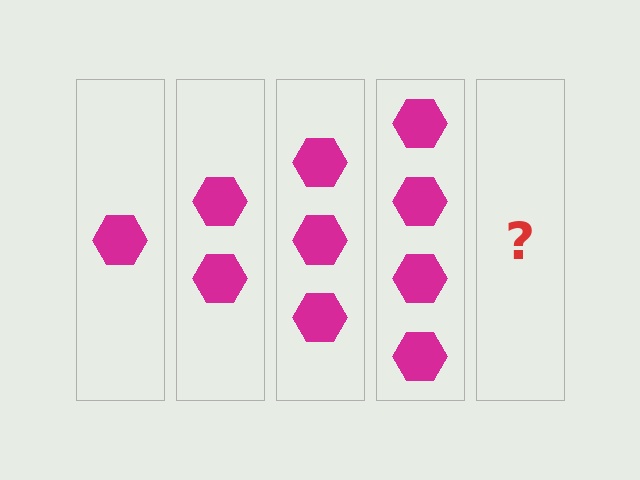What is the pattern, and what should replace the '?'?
The pattern is that each step adds one more hexagon. The '?' should be 5 hexagons.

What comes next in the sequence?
The next element should be 5 hexagons.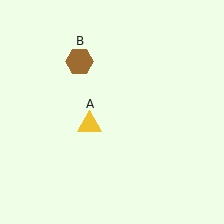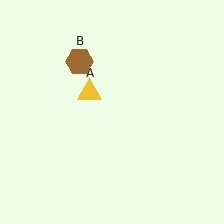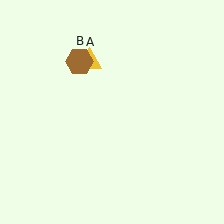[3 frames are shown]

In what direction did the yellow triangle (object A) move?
The yellow triangle (object A) moved up.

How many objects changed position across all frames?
1 object changed position: yellow triangle (object A).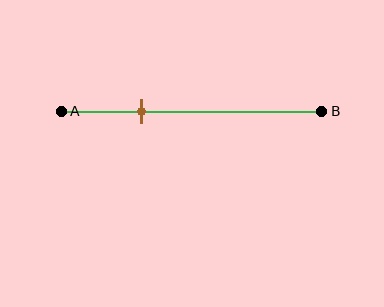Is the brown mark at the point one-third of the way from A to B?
Yes, the mark is approximately at the one-third point.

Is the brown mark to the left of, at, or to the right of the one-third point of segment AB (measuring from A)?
The brown mark is approximately at the one-third point of segment AB.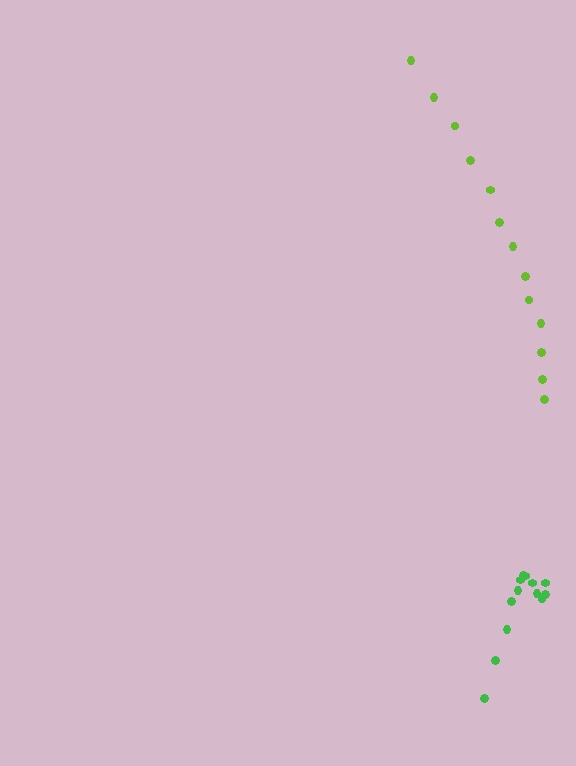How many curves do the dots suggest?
There are 2 distinct paths.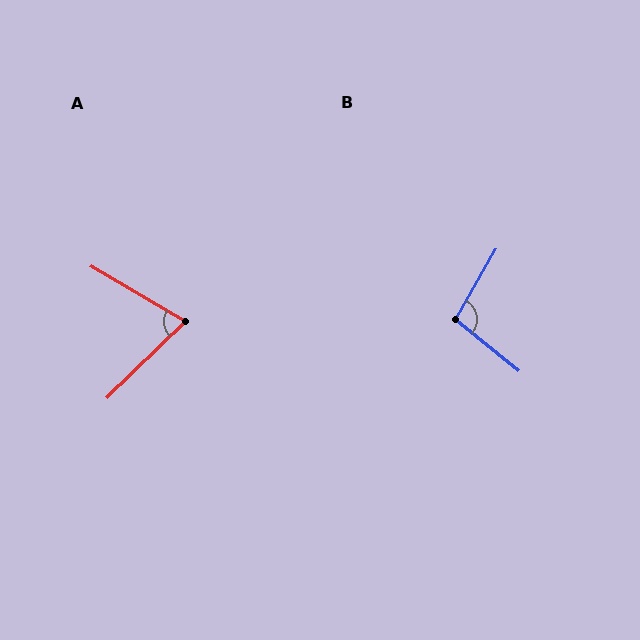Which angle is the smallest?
A, at approximately 75 degrees.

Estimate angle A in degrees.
Approximately 75 degrees.